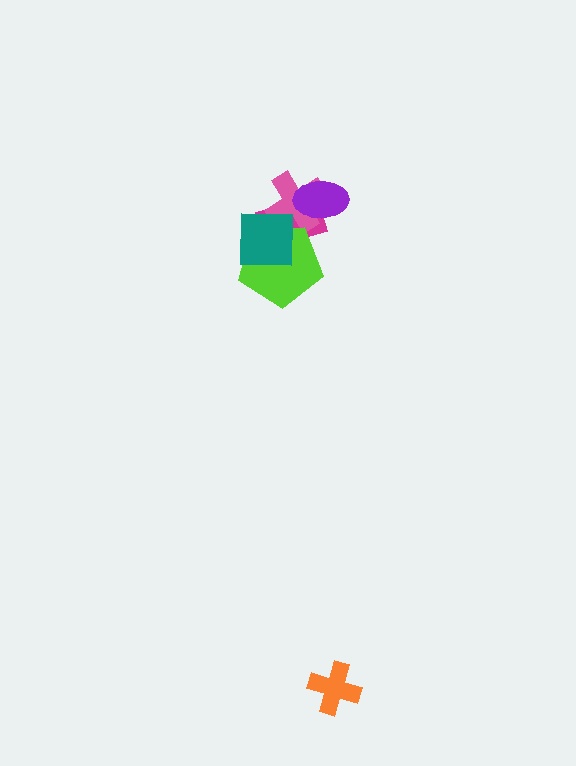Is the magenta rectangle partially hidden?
Yes, it is partially covered by another shape.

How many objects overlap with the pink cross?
4 objects overlap with the pink cross.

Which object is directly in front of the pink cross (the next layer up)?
The lime pentagon is directly in front of the pink cross.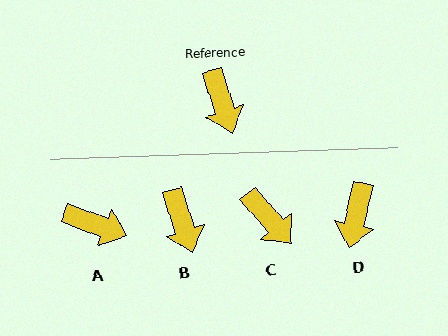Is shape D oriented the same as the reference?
No, it is off by about 30 degrees.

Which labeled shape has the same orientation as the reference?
B.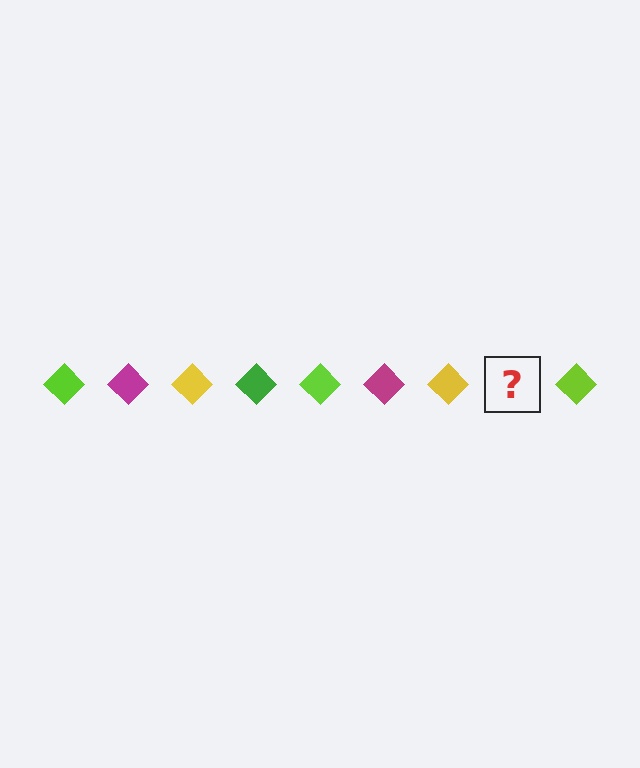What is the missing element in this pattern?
The missing element is a green diamond.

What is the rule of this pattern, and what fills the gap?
The rule is that the pattern cycles through lime, magenta, yellow, green diamonds. The gap should be filled with a green diamond.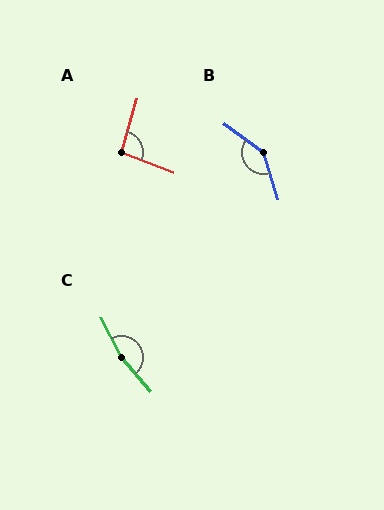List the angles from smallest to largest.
A (95°), B (143°), C (166°).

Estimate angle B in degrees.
Approximately 143 degrees.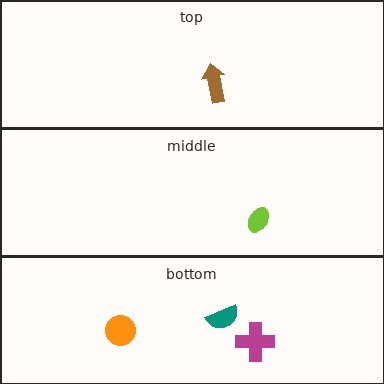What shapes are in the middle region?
The lime ellipse.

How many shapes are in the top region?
1.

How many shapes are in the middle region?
1.